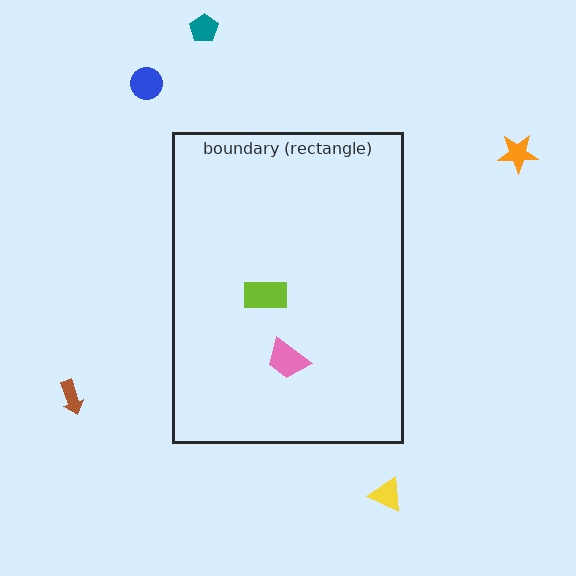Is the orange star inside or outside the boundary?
Outside.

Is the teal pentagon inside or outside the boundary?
Outside.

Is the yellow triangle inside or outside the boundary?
Outside.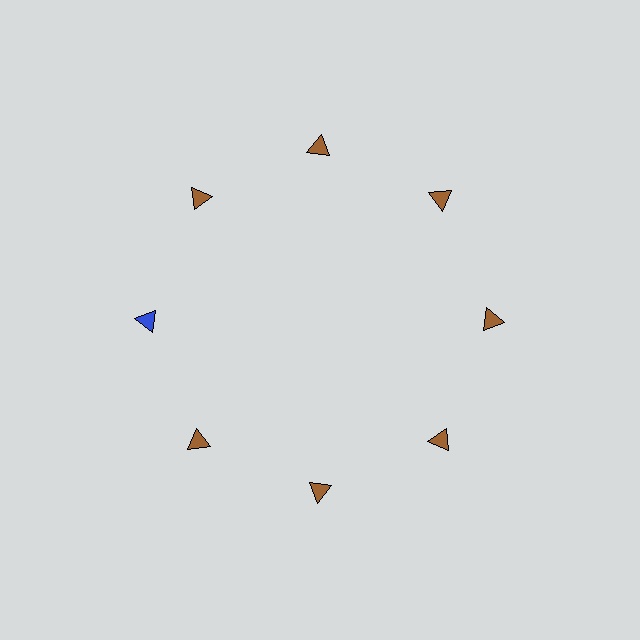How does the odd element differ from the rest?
It has a different color: blue instead of brown.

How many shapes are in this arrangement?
There are 8 shapes arranged in a ring pattern.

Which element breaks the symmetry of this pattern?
The blue triangle at roughly the 9 o'clock position breaks the symmetry. All other shapes are brown triangles.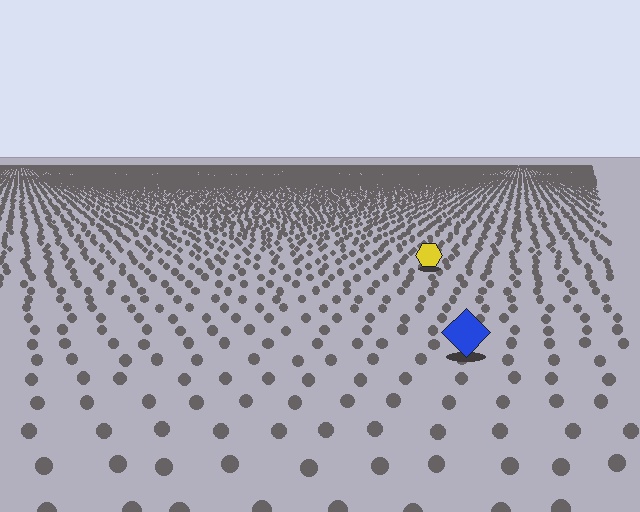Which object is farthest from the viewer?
The yellow hexagon is farthest from the viewer. It appears smaller and the ground texture around it is denser.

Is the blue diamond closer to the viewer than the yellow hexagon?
Yes. The blue diamond is closer — you can tell from the texture gradient: the ground texture is coarser near it.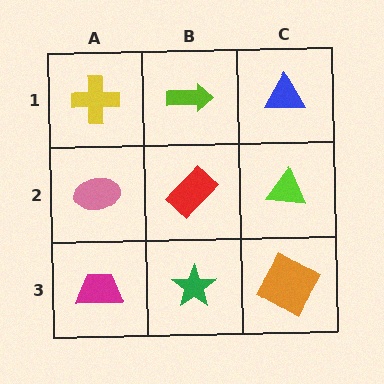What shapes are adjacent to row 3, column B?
A red rectangle (row 2, column B), a magenta trapezoid (row 3, column A), an orange square (row 3, column C).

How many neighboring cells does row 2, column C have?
3.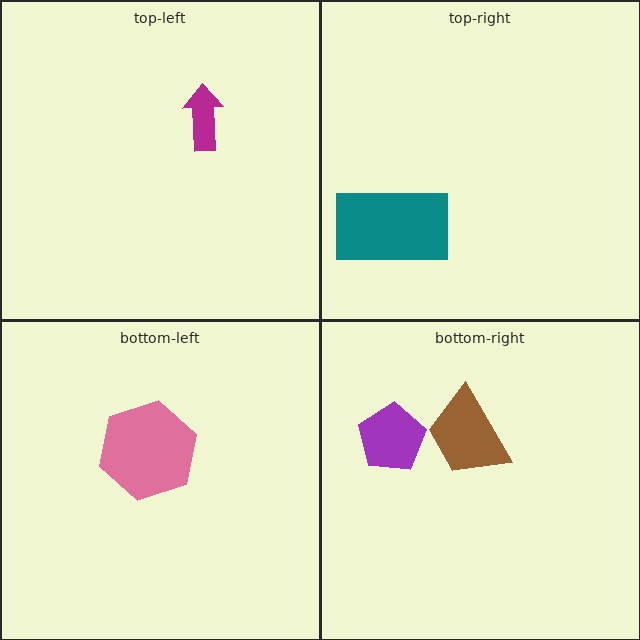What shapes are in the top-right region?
The teal rectangle.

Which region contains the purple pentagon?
The bottom-right region.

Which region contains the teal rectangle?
The top-right region.